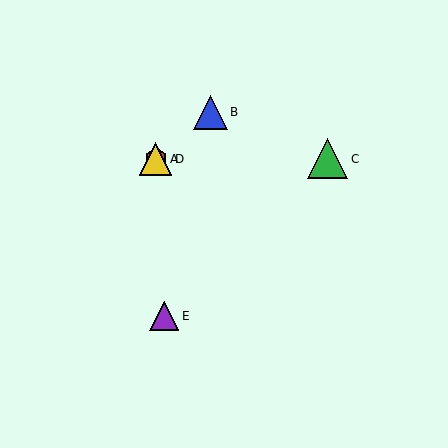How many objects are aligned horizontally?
3 objects (A, C, D) are aligned horizontally.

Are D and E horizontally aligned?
No, D is at y≈159 and E is at y≈316.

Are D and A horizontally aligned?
Yes, both are at y≈159.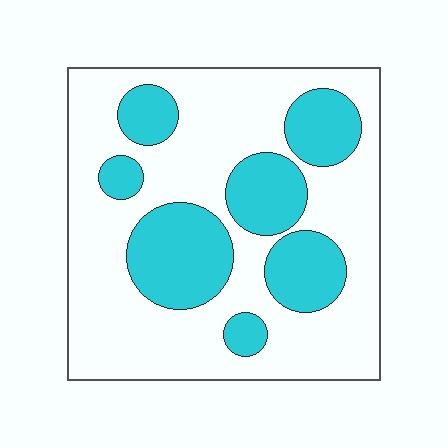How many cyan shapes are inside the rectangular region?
7.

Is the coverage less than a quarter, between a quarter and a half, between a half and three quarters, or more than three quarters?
Between a quarter and a half.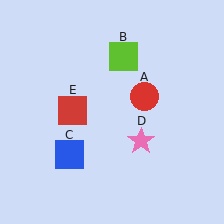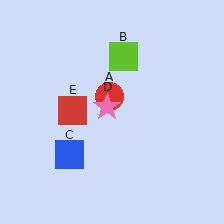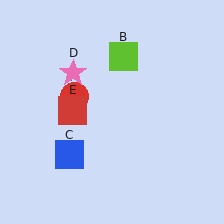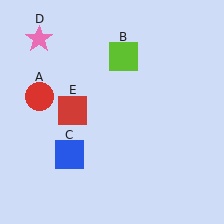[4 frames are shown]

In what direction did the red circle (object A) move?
The red circle (object A) moved left.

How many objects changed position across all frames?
2 objects changed position: red circle (object A), pink star (object D).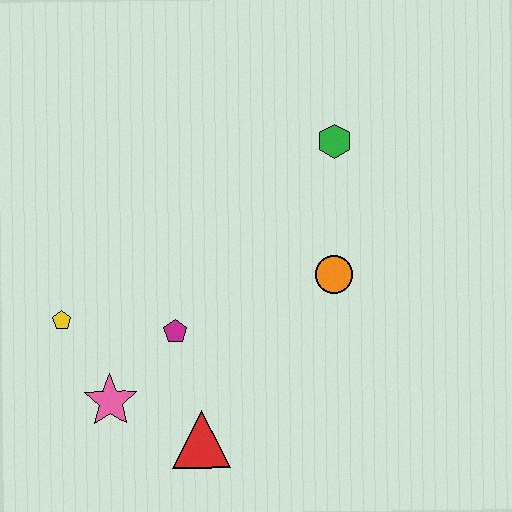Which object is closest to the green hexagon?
The orange circle is closest to the green hexagon.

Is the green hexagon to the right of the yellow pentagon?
Yes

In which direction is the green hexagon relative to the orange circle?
The green hexagon is above the orange circle.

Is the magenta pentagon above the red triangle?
Yes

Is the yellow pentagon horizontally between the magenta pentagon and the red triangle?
No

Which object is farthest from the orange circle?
The yellow pentagon is farthest from the orange circle.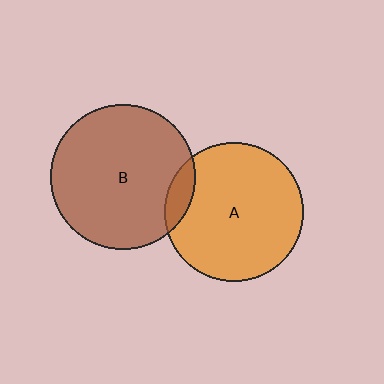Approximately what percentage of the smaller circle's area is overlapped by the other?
Approximately 10%.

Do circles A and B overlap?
Yes.